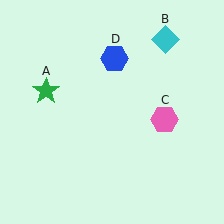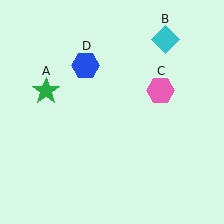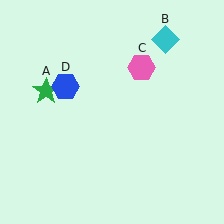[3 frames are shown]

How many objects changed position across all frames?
2 objects changed position: pink hexagon (object C), blue hexagon (object D).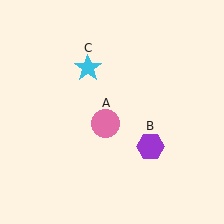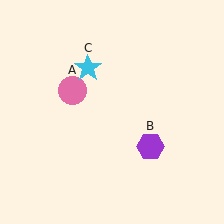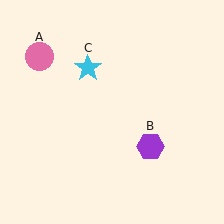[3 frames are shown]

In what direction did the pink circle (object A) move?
The pink circle (object A) moved up and to the left.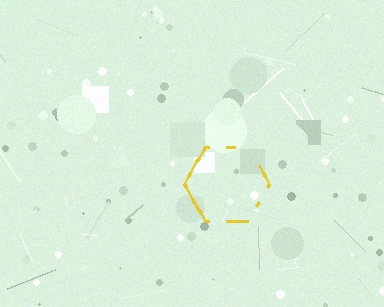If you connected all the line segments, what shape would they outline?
They would outline a hexagon.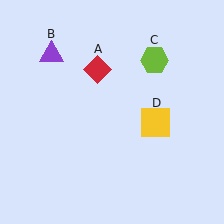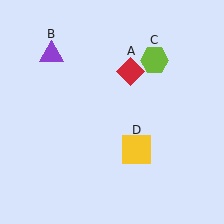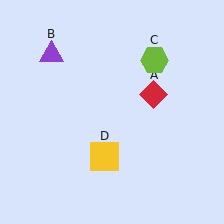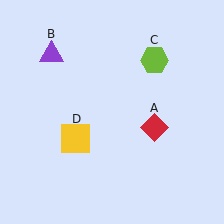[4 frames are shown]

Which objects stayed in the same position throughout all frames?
Purple triangle (object B) and lime hexagon (object C) remained stationary.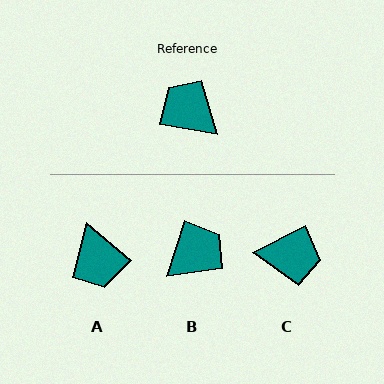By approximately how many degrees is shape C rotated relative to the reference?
Approximately 143 degrees clockwise.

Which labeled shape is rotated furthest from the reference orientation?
A, about 149 degrees away.